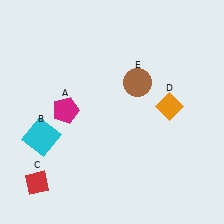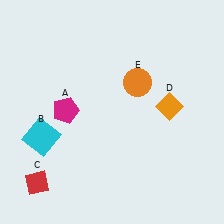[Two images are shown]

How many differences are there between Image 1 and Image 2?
There is 1 difference between the two images.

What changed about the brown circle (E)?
In Image 1, E is brown. In Image 2, it changed to orange.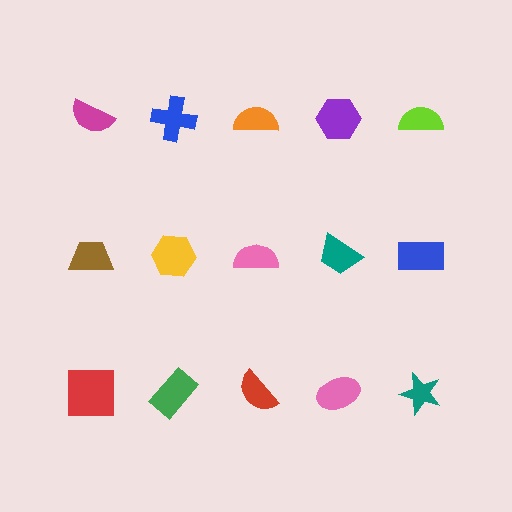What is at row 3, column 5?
A teal star.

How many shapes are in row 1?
5 shapes.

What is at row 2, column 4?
A teal trapezoid.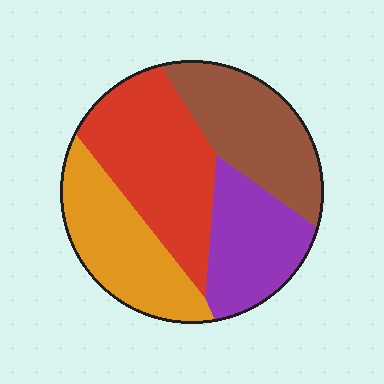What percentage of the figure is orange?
Orange covers around 25% of the figure.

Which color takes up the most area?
Red, at roughly 30%.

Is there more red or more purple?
Red.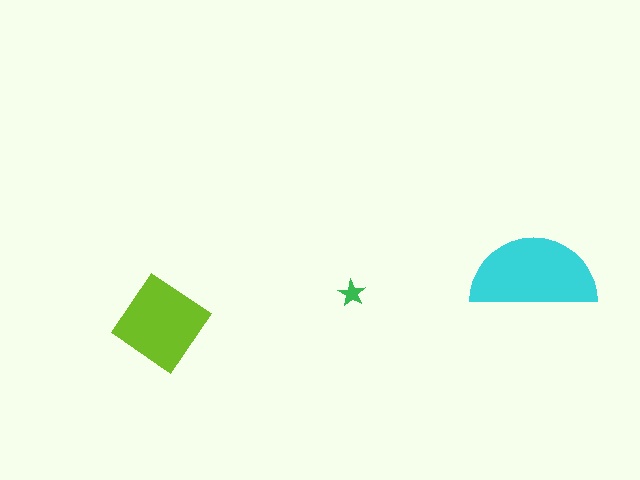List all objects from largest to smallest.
The cyan semicircle, the lime diamond, the green star.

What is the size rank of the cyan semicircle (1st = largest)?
1st.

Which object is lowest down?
The lime diamond is bottommost.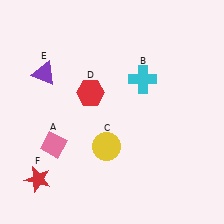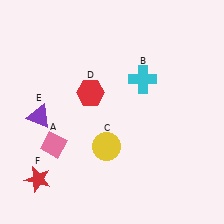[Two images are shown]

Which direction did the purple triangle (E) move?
The purple triangle (E) moved down.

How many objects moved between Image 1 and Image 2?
1 object moved between the two images.